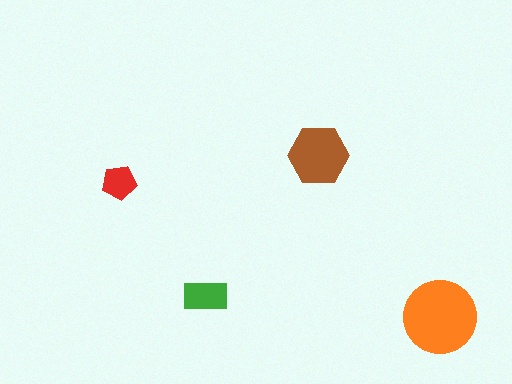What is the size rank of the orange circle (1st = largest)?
1st.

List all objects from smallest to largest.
The red pentagon, the green rectangle, the brown hexagon, the orange circle.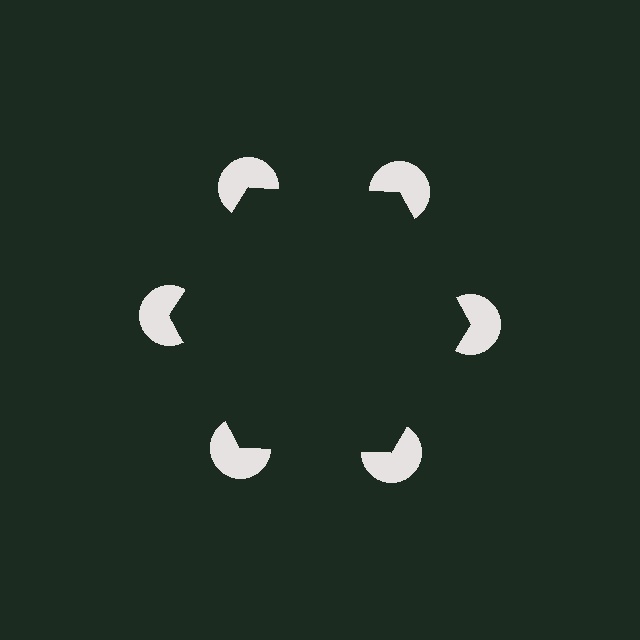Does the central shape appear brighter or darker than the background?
It typically appears slightly darker than the background, even though no actual brightness change is drawn.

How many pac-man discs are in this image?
There are 6 — one at each vertex of the illusory hexagon.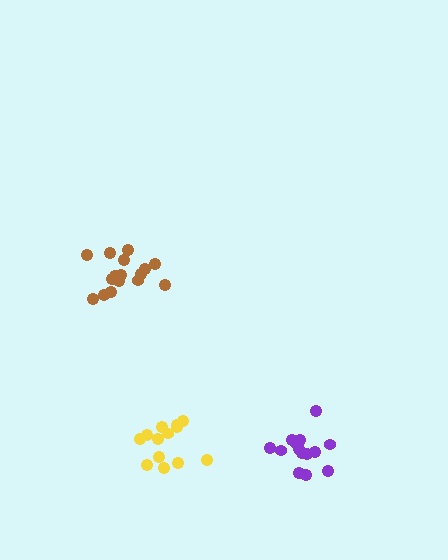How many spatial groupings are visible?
There are 3 spatial groupings.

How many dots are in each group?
Group 1: 16 dots, Group 2: 14 dots, Group 3: 13 dots (43 total).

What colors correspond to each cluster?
The clusters are colored: brown, purple, yellow.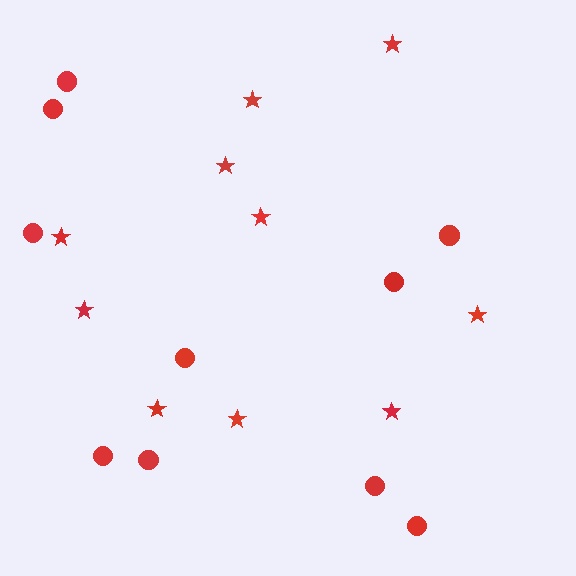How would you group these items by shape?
There are 2 groups: one group of stars (10) and one group of circles (10).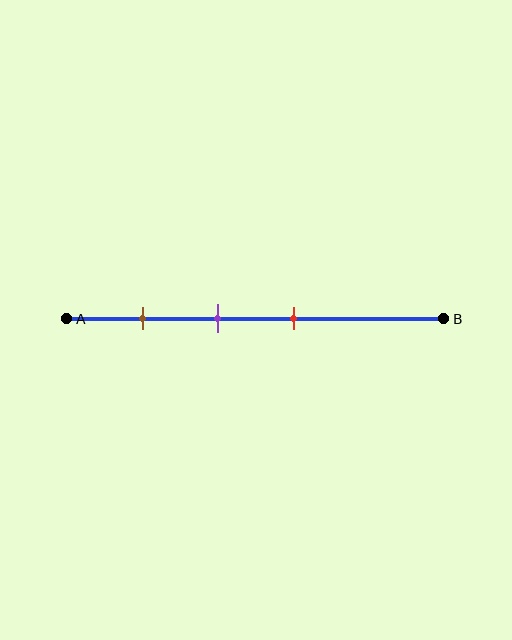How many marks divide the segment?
There are 3 marks dividing the segment.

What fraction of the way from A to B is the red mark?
The red mark is approximately 60% (0.6) of the way from A to B.